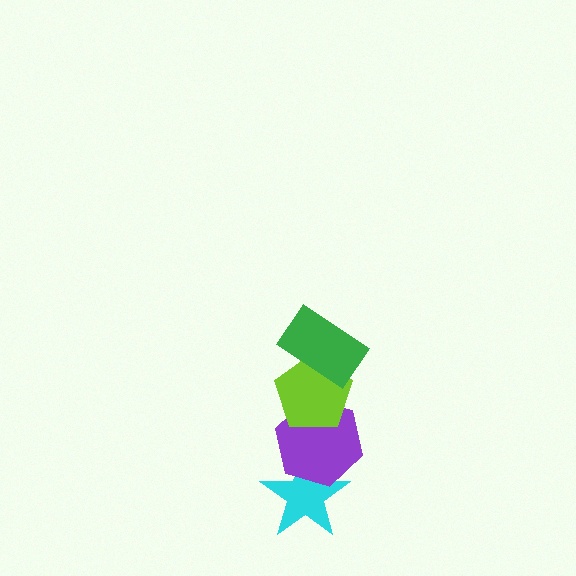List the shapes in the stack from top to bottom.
From top to bottom: the green rectangle, the lime pentagon, the purple hexagon, the cyan star.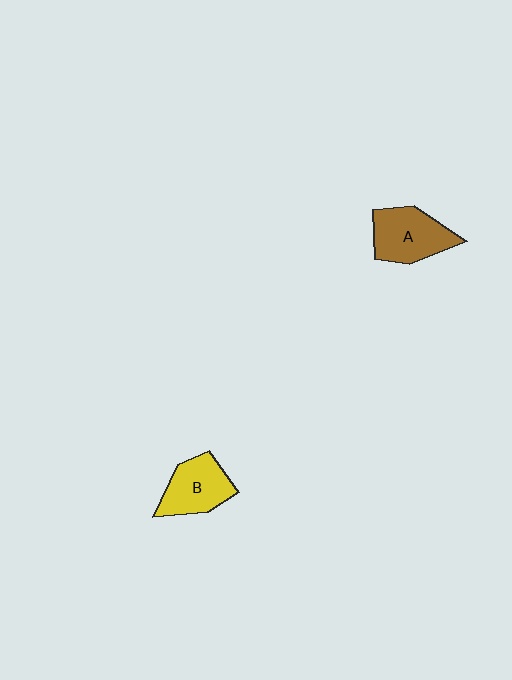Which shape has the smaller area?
Shape B (yellow).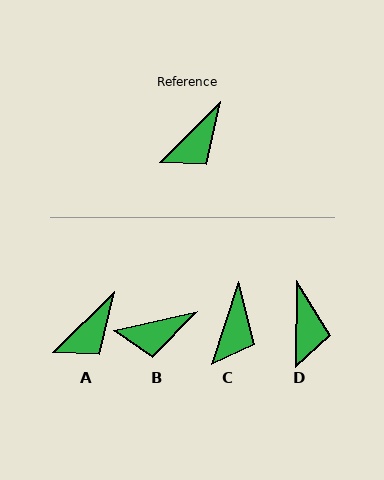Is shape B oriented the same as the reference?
No, it is off by about 32 degrees.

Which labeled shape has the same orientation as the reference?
A.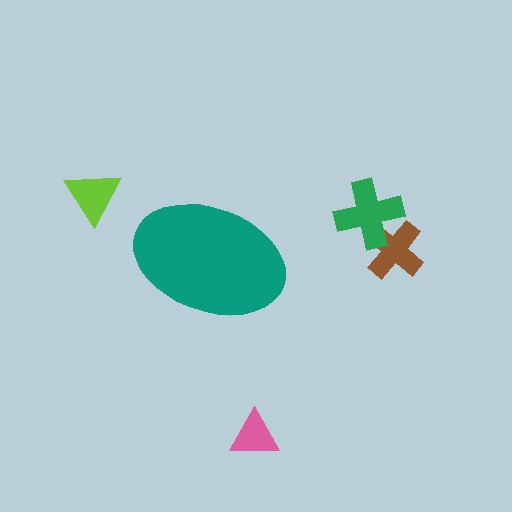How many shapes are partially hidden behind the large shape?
0 shapes are partially hidden.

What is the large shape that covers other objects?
A teal ellipse.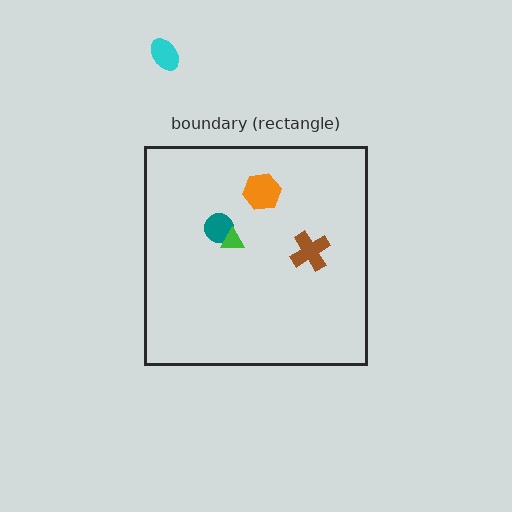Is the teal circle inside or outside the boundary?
Inside.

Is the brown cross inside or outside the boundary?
Inside.